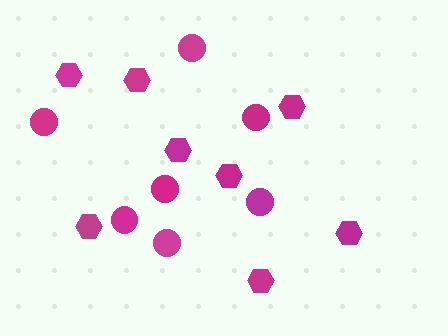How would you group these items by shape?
There are 2 groups: one group of hexagons (8) and one group of circles (7).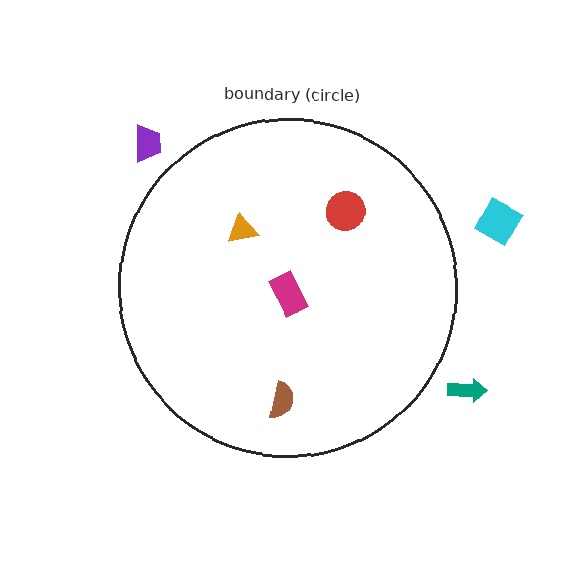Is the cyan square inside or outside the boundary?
Outside.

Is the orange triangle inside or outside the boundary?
Inside.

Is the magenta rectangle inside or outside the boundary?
Inside.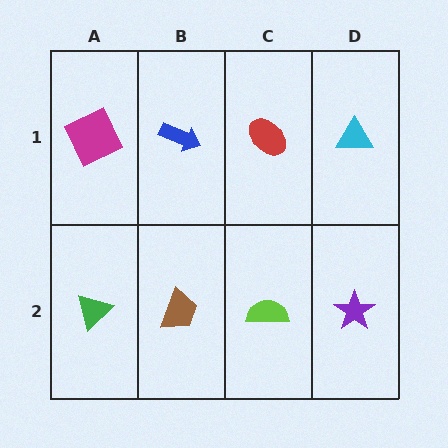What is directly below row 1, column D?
A purple star.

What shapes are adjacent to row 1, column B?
A brown trapezoid (row 2, column B), a magenta square (row 1, column A), a red ellipse (row 1, column C).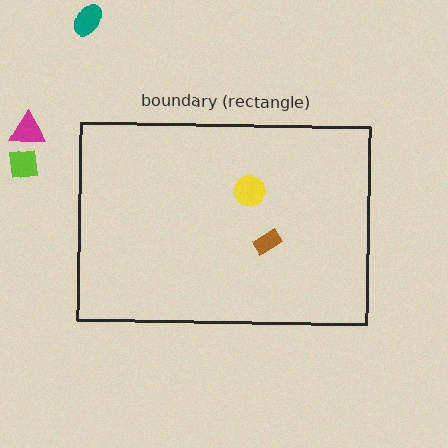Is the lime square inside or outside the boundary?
Outside.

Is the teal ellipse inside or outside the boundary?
Outside.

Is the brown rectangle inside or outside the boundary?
Inside.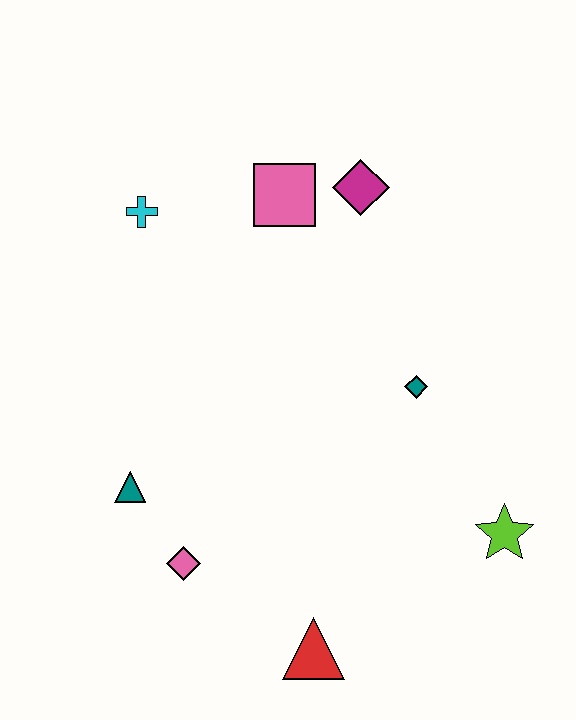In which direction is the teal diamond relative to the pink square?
The teal diamond is below the pink square.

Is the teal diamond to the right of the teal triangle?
Yes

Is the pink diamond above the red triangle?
Yes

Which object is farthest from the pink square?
The red triangle is farthest from the pink square.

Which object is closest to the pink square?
The magenta diamond is closest to the pink square.